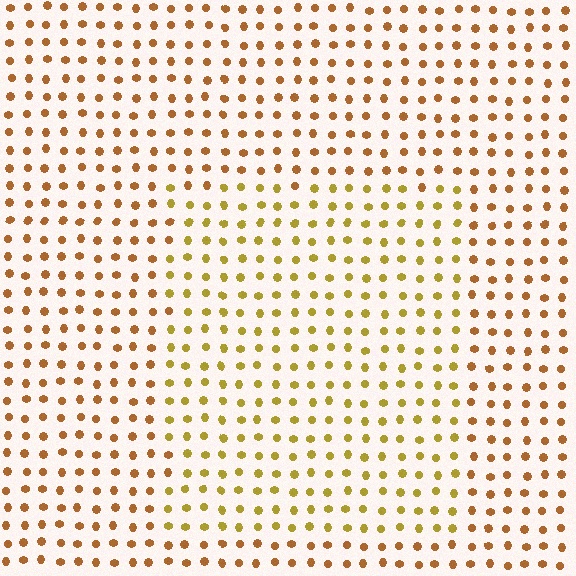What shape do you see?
I see a rectangle.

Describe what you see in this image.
The image is filled with small brown elements in a uniform arrangement. A rectangle-shaped region is visible where the elements are tinted to a slightly different hue, forming a subtle color boundary.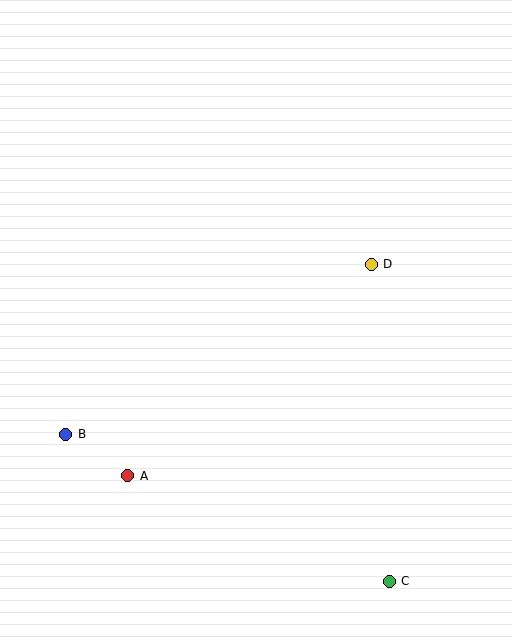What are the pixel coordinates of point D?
Point D is at (371, 264).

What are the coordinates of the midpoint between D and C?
The midpoint between D and C is at (380, 423).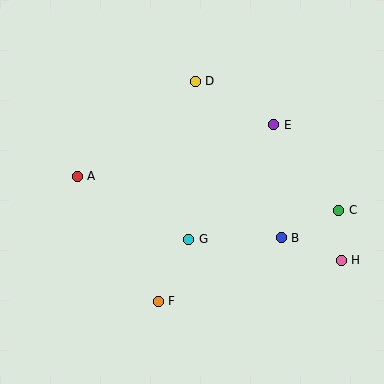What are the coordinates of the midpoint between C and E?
The midpoint between C and E is at (306, 167).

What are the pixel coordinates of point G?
Point G is at (189, 239).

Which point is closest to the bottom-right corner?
Point H is closest to the bottom-right corner.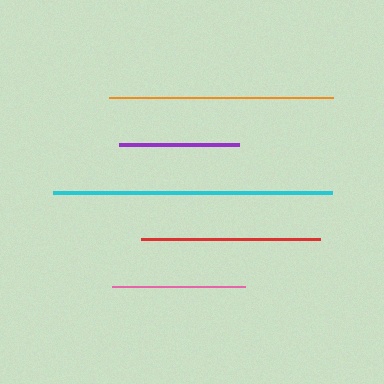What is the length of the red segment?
The red segment is approximately 178 pixels long.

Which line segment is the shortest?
The purple line is the shortest at approximately 121 pixels.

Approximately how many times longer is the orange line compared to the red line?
The orange line is approximately 1.3 times the length of the red line.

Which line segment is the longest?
The cyan line is the longest at approximately 279 pixels.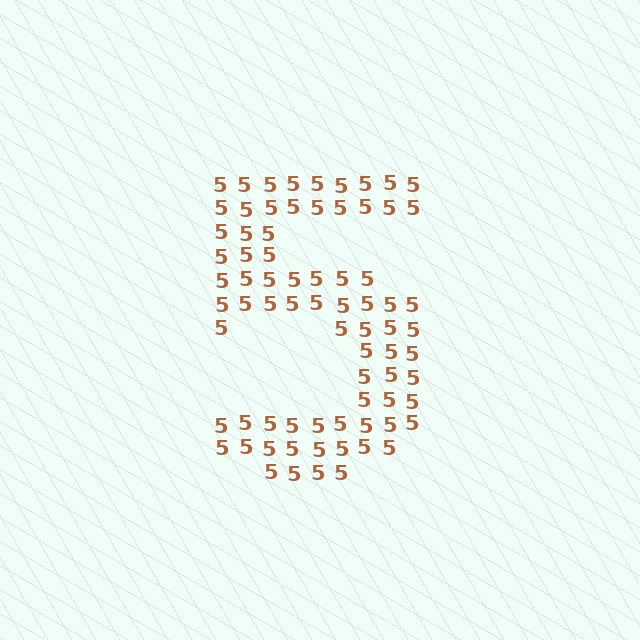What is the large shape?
The large shape is the digit 5.